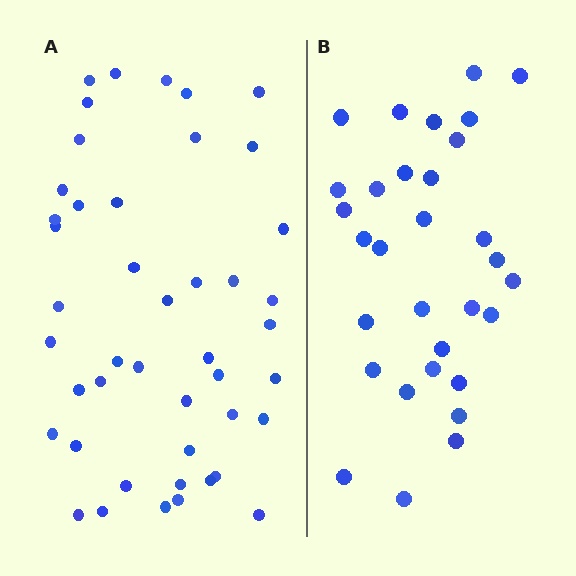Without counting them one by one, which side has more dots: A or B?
Region A (the left region) has more dots.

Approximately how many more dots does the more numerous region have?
Region A has approximately 15 more dots than region B.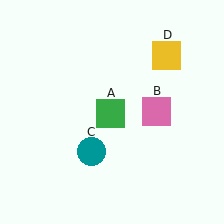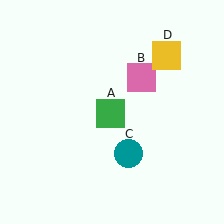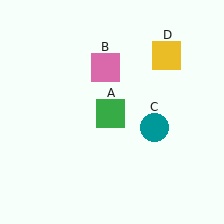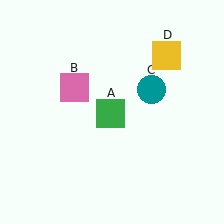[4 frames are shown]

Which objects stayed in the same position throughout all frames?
Green square (object A) and yellow square (object D) remained stationary.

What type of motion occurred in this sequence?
The pink square (object B), teal circle (object C) rotated counterclockwise around the center of the scene.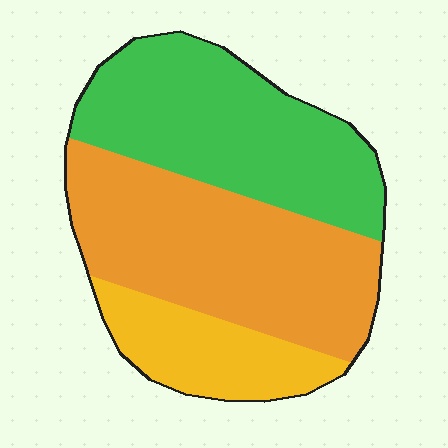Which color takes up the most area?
Orange, at roughly 45%.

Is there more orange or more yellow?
Orange.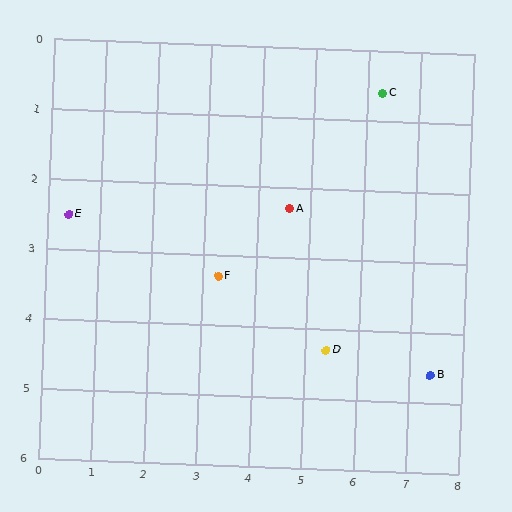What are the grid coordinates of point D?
Point D is at approximately (5.4, 4.3).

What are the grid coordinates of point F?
Point F is at approximately (3.3, 3.3).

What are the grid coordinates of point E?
Point E is at approximately (0.4, 2.5).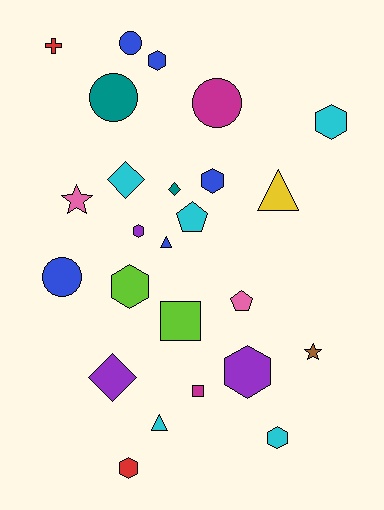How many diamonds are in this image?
There are 3 diamonds.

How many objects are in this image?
There are 25 objects.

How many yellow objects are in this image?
There is 1 yellow object.